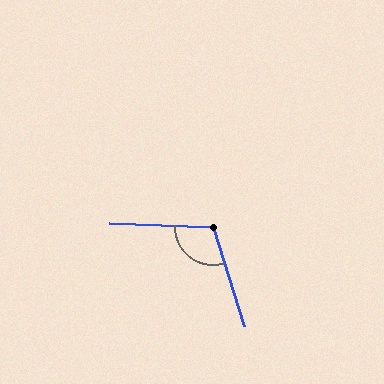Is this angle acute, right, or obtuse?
It is obtuse.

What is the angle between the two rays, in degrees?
Approximately 110 degrees.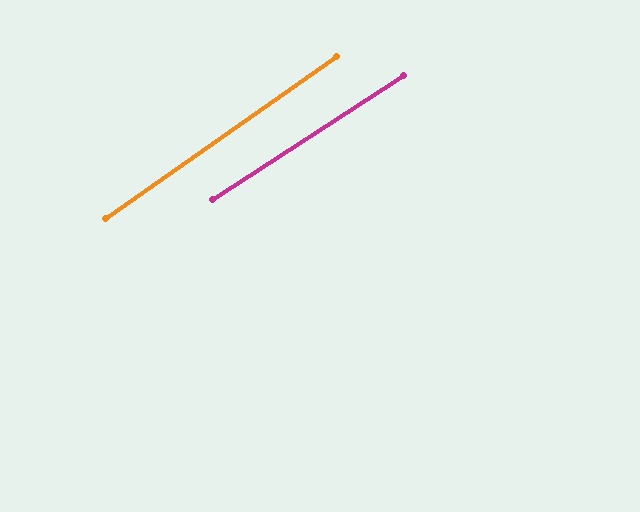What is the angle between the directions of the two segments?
Approximately 2 degrees.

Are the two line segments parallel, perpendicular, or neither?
Parallel — their directions differ by only 1.9°.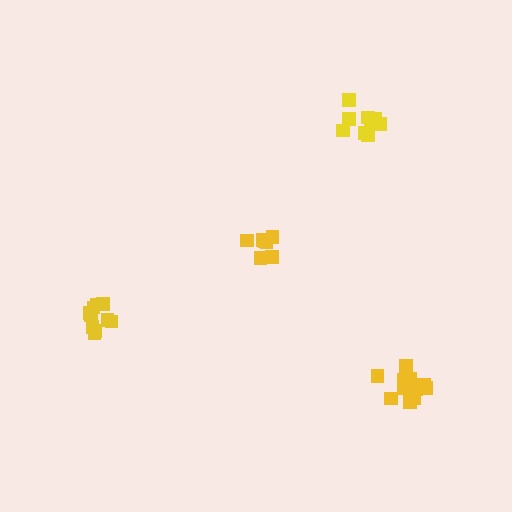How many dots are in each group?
Group 1: 10 dots, Group 2: 12 dots, Group 3: 10 dots, Group 4: 8 dots (40 total).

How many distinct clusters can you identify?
There are 4 distinct clusters.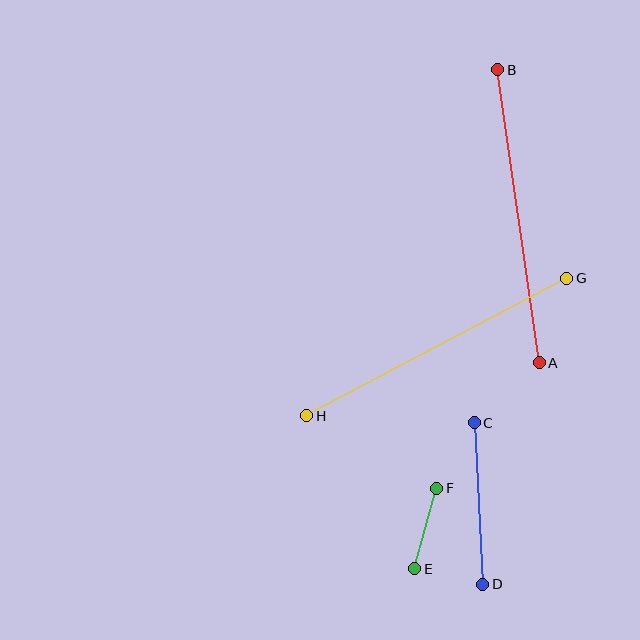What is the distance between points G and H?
The distance is approximately 294 pixels.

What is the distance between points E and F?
The distance is approximately 84 pixels.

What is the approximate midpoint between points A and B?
The midpoint is at approximately (519, 216) pixels.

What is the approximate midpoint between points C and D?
The midpoint is at approximately (479, 504) pixels.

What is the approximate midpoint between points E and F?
The midpoint is at approximately (426, 528) pixels.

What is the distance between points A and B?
The distance is approximately 296 pixels.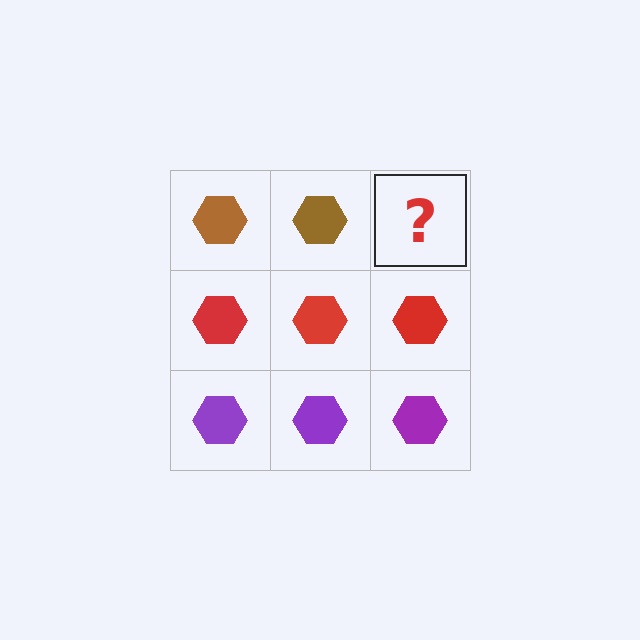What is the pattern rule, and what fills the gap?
The rule is that each row has a consistent color. The gap should be filled with a brown hexagon.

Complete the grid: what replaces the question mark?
The question mark should be replaced with a brown hexagon.